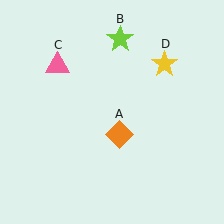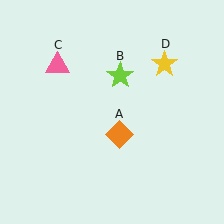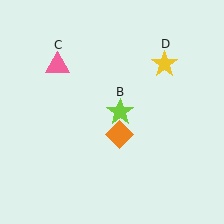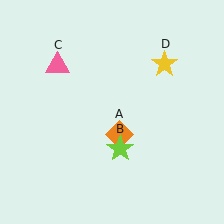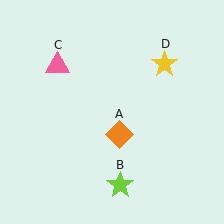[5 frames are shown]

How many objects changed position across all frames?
1 object changed position: lime star (object B).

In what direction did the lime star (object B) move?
The lime star (object B) moved down.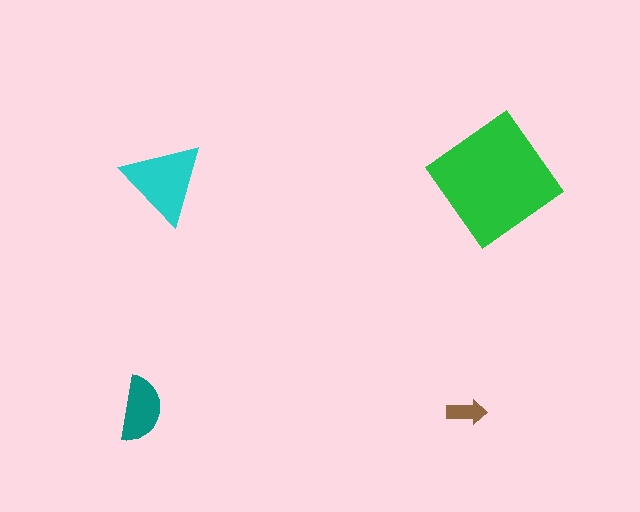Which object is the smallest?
The brown arrow.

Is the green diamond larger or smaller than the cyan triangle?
Larger.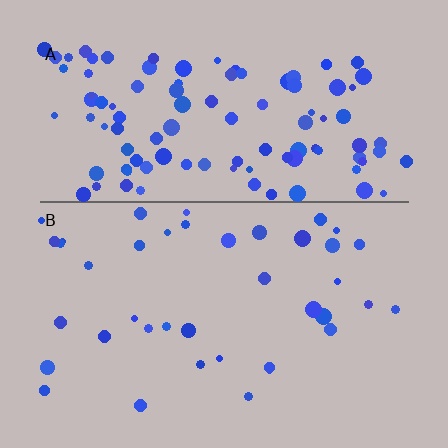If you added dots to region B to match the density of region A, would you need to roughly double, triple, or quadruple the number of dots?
Approximately triple.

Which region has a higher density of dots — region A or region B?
A (the top).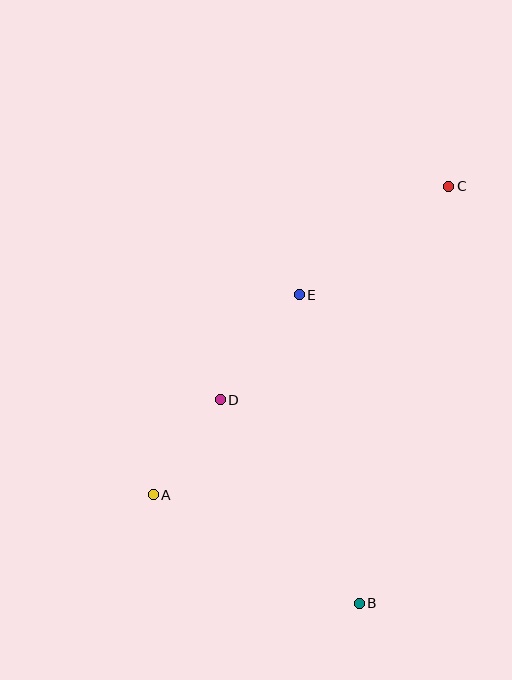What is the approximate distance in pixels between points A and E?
The distance between A and E is approximately 247 pixels.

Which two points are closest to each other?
Points A and D are closest to each other.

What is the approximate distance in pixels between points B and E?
The distance between B and E is approximately 314 pixels.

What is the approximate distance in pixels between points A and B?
The distance between A and B is approximately 233 pixels.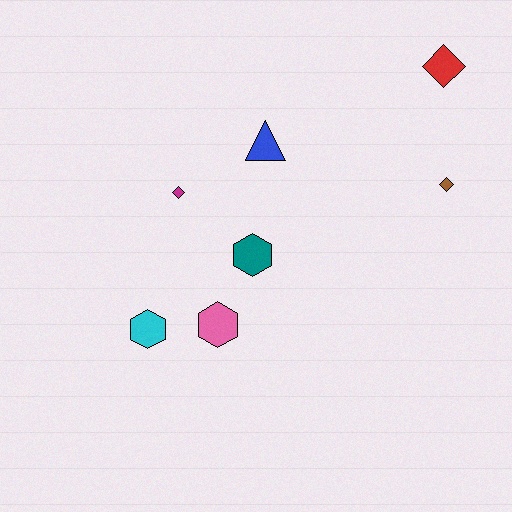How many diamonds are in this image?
There are 3 diamonds.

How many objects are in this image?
There are 7 objects.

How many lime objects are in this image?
There are no lime objects.